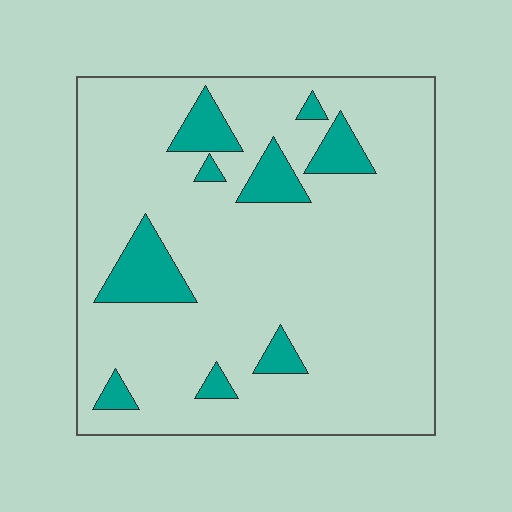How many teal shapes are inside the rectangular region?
9.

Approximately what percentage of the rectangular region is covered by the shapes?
Approximately 15%.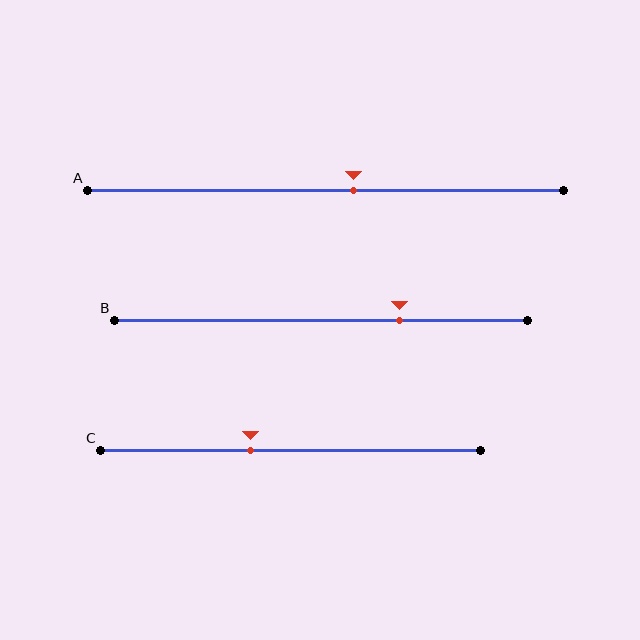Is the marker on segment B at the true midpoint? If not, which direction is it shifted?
No, the marker on segment B is shifted to the right by about 19% of the segment length.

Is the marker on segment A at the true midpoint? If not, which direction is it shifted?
No, the marker on segment A is shifted to the right by about 6% of the segment length.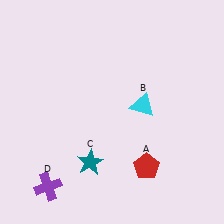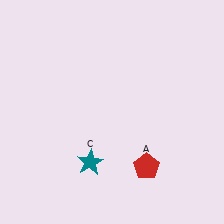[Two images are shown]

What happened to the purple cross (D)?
The purple cross (D) was removed in Image 2. It was in the bottom-left area of Image 1.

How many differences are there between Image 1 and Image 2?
There are 2 differences between the two images.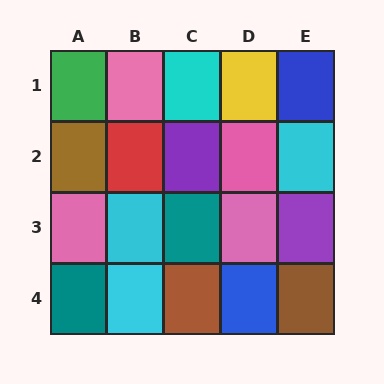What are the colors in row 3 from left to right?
Pink, cyan, teal, pink, purple.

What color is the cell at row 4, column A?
Teal.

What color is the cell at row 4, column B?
Cyan.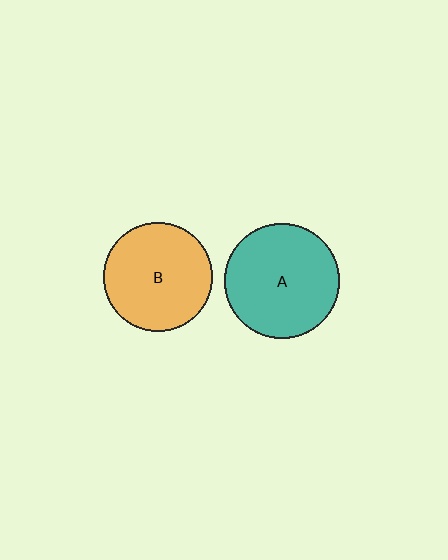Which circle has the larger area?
Circle A (teal).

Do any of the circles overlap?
No, none of the circles overlap.